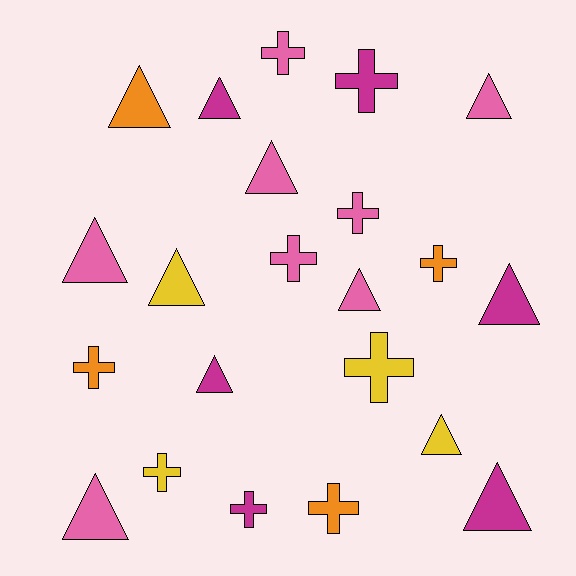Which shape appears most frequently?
Triangle, with 12 objects.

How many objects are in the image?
There are 22 objects.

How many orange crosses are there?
There are 3 orange crosses.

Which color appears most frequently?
Pink, with 8 objects.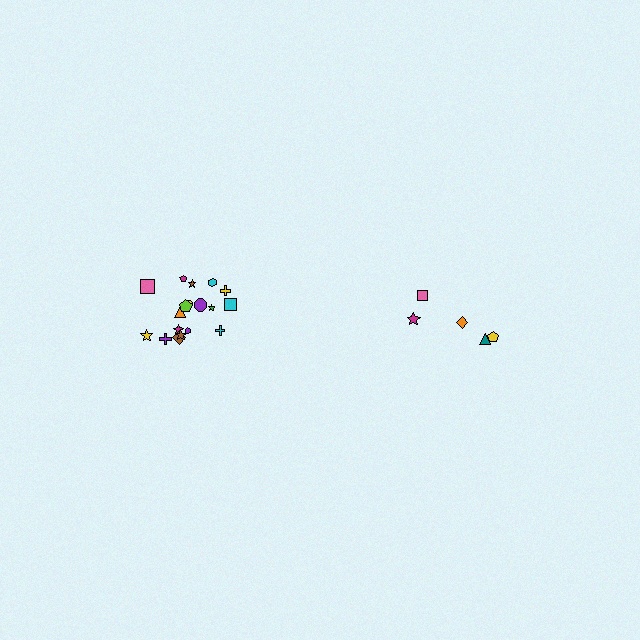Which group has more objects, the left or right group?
The left group.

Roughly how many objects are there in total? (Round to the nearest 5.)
Roughly 25 objects in total.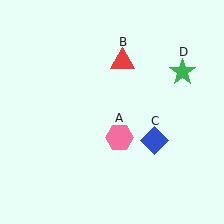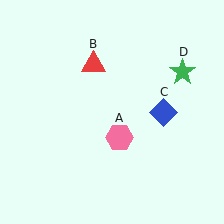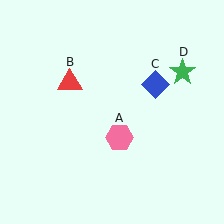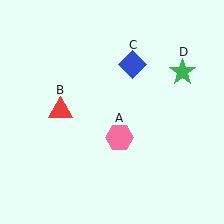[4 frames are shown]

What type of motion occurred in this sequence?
The red triangle (object B), blue diamond (object C) rotated counterclockwise around the center of the scene.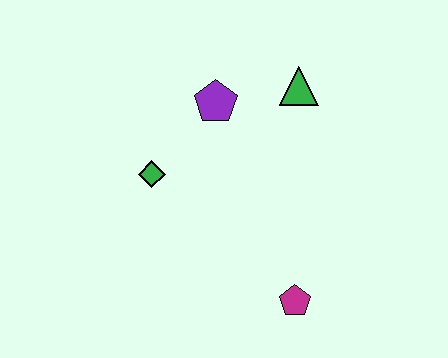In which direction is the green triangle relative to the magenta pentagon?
The green triangle is above the magenta pentagon.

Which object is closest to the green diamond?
The purple pentagon is closest to the green diamond.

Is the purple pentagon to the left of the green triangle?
Yes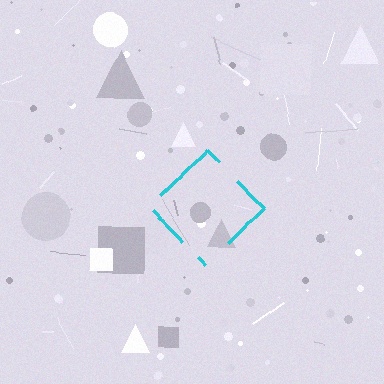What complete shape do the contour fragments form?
The contour fragments form a diamond.